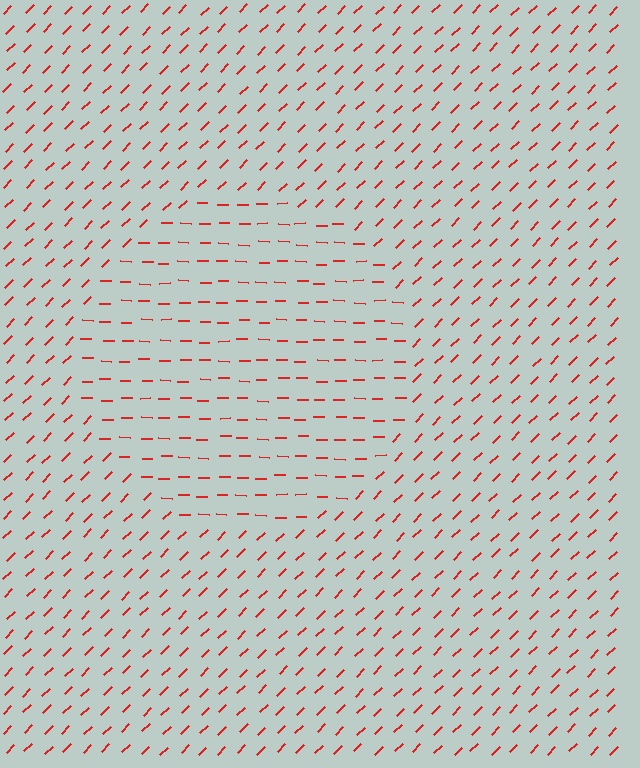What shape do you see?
I see a circle.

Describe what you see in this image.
The image is filled with small red line segments. A circle region in the image has lines oriented differently from the surrounding lines, creating a visible texture boundary.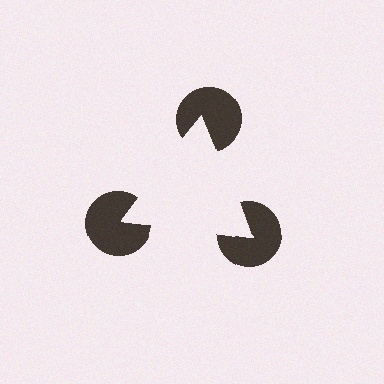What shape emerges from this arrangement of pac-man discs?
An illusory triangle — its edges are inferred from the aligned wedge cuts in the pac-man discs, not physically drawn.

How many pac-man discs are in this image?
There are 3 — one at each vertex of the illusory triangle.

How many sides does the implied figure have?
3 sides.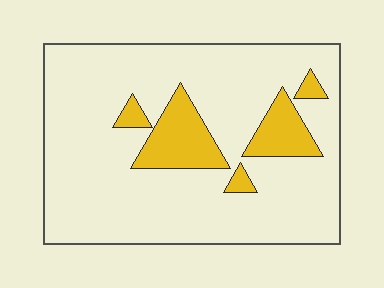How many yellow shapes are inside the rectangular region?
5.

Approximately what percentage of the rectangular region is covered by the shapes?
Approximately 15%.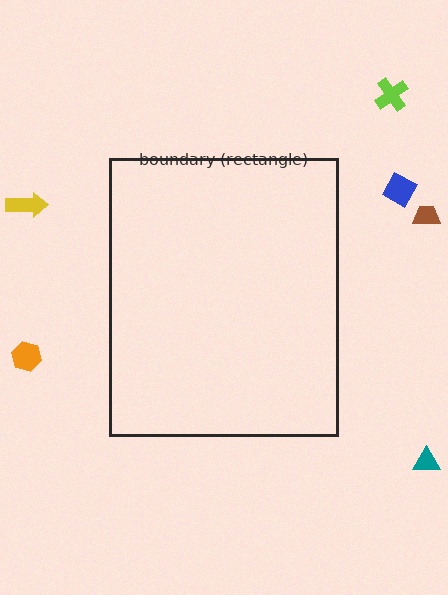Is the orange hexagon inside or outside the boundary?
Outside.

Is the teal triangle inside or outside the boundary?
Outside.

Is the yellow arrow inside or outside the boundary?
Outside.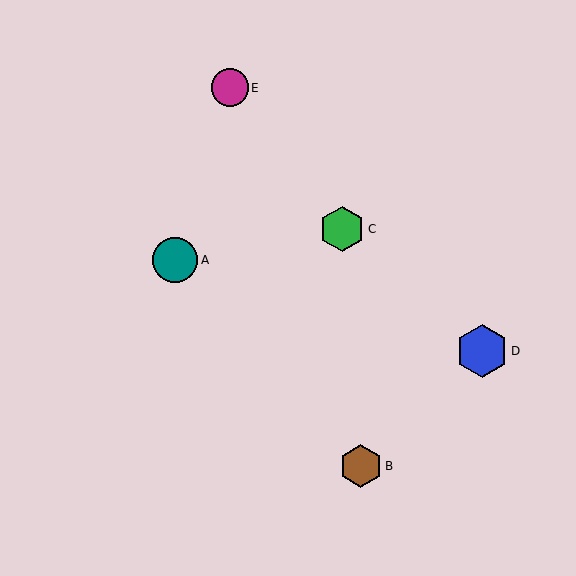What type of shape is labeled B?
Shape B is a brown hexagon.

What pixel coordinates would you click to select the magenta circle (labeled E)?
Click at (230, 88) to select the magenta circle E.